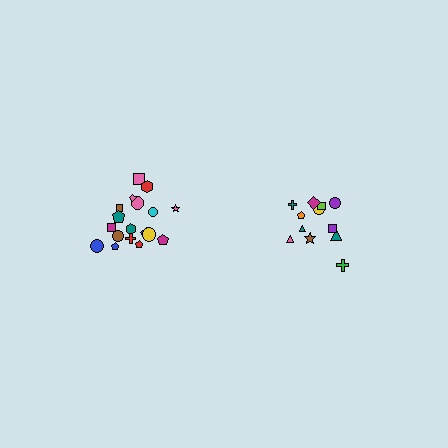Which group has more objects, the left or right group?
The left group.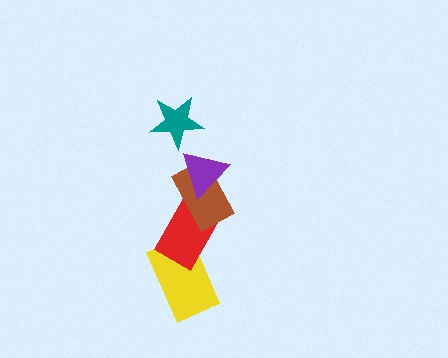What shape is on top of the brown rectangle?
The purple triangle is on top of the brown rectangle.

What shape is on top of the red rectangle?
The brown rectangle is on top of the red rectangle.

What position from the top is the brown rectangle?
The brown rectangle is 3rd from the top.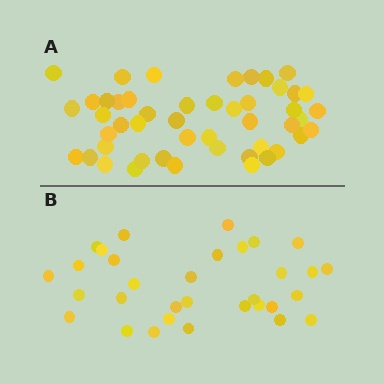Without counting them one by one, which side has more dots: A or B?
Region A (the top region) has more dots.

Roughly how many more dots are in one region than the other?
Region A has approximately 15 more dots than region B.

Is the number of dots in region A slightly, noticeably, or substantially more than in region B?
Region A has substantially more. The ratio is roughly 1.5 to 1.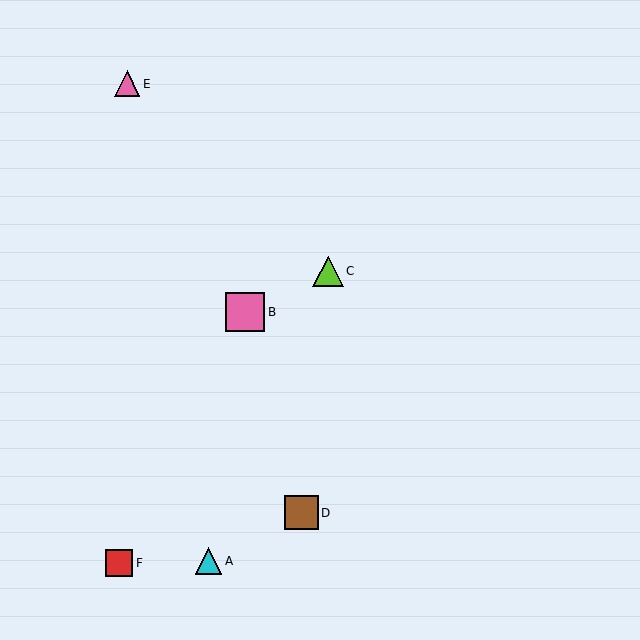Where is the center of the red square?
The center of the red square is at (119, 563).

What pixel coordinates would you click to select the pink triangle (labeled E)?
Click at (127, 84) to select the pink triangle E.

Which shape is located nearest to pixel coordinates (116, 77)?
The pink triangle (labeled E) at (127, 84) is nearest to that location.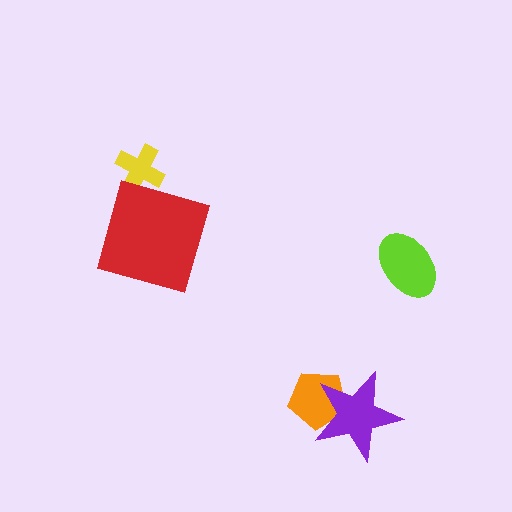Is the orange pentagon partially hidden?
Yes, it is partially covered by another shape.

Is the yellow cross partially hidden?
No, no other shape covers it.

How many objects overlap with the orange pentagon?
1 object overlaps with the orange pentagon.